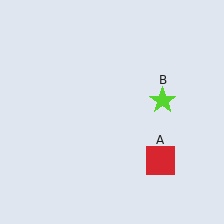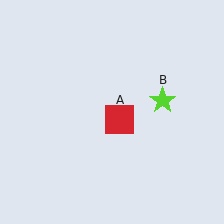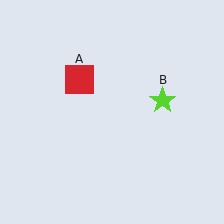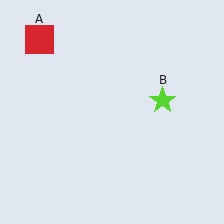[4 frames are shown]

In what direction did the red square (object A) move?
The red square (object A) moved up and to the left.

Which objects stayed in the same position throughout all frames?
Lime star (object B) remained stationary.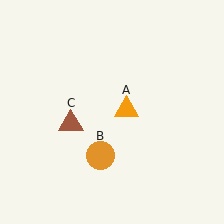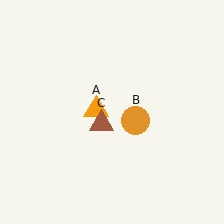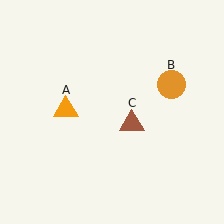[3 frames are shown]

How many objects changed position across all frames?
3 objects changed position: orange triangle (object A), orange circle (object B), brown triangle (object C).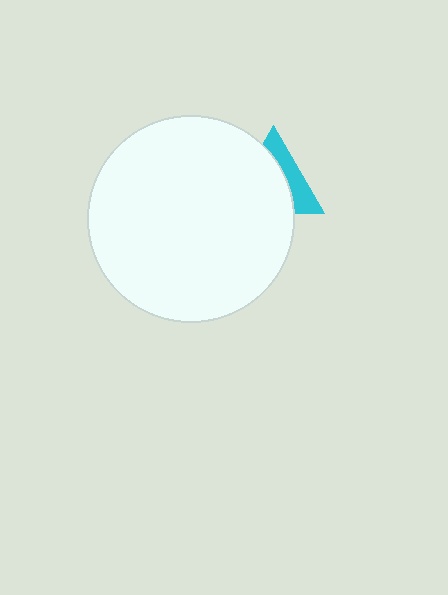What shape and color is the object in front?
The object in front is a white circle.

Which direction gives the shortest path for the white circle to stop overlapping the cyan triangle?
Moving left gives the shortest separation.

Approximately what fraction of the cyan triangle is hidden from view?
Roughly 64% of the cyan triangle is hidden behind the white circle.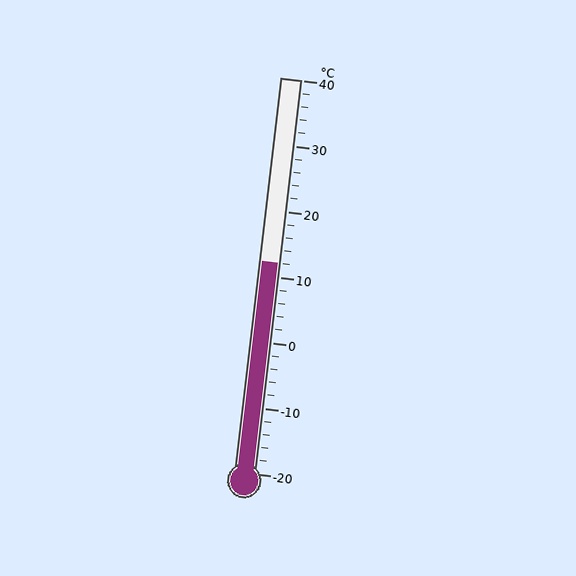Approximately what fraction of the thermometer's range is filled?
The thermometer is filled to approximately 55% of its range.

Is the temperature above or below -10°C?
The temperature is above -10°C.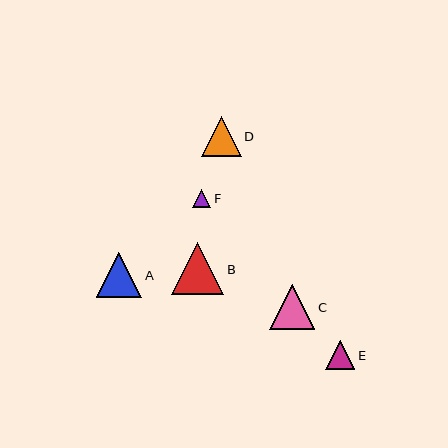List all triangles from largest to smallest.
From largest to smallest: B, A, C, D, E, F.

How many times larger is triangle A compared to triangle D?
Triangle A is approximately 1.2 times the size of triangle D.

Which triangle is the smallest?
Triangle F is the smallest with a size of approximately 18 pixels.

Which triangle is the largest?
Triangle B is the largest with a size of approximately 52 pixels.